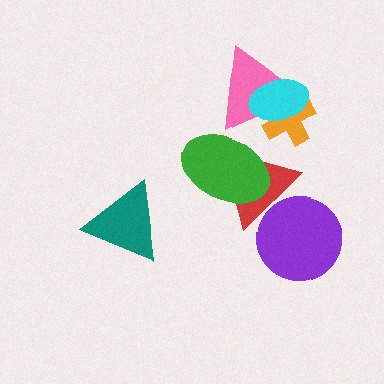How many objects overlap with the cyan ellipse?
2 objects overlap with the cyan ellipse.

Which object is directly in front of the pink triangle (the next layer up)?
The cyan ellipse is directly in front of the pink triangle.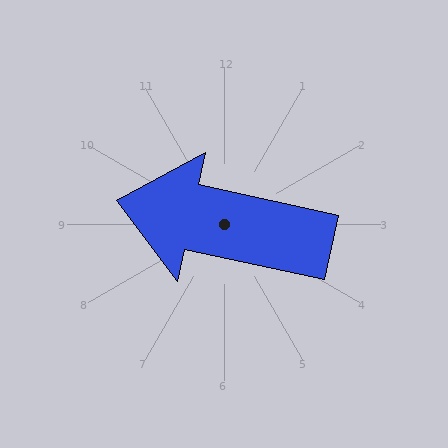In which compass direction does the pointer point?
West.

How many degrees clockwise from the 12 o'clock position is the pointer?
Approximately 282 degrees.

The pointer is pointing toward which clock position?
Roughly 9 o'clock.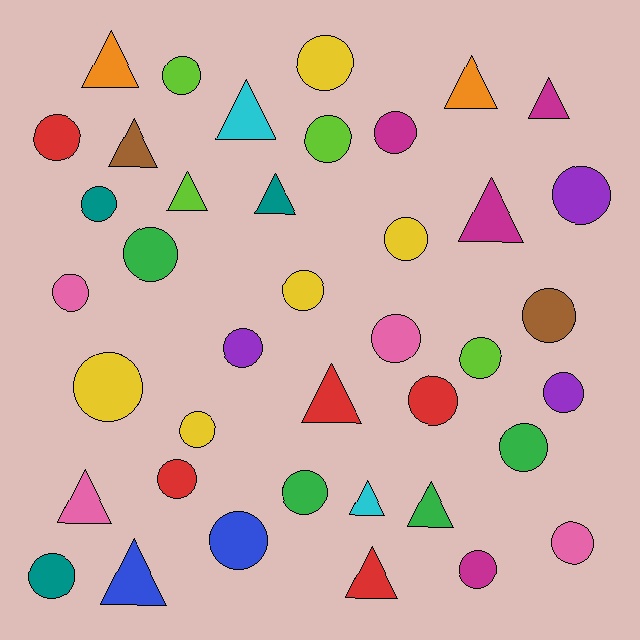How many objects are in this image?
There are 40 objects.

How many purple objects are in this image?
There are 3 purple objects.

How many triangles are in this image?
There are 14 triangles.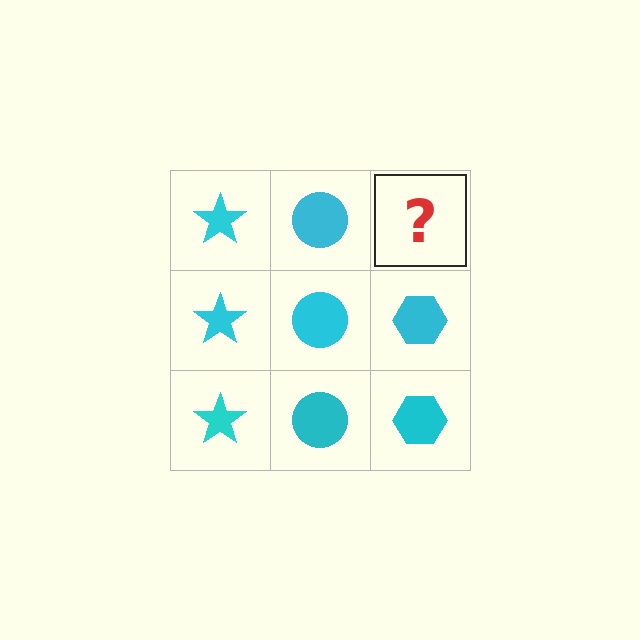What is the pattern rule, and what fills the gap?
The rule is that each column has a consistent shape. The gap should be filled with a cyan hexagon.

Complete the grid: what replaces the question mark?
The question mark should be replaced with a cyan hexagon.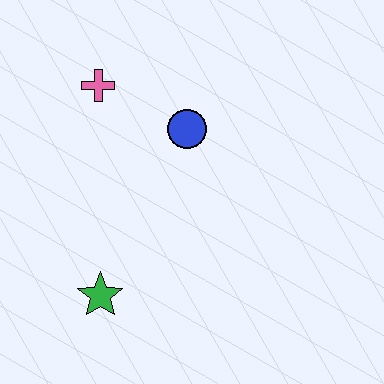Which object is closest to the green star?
The blue circle is closest to the green star.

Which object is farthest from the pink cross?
The green star is farthest from the pink cross.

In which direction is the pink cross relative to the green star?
The pink cross is above the green star.